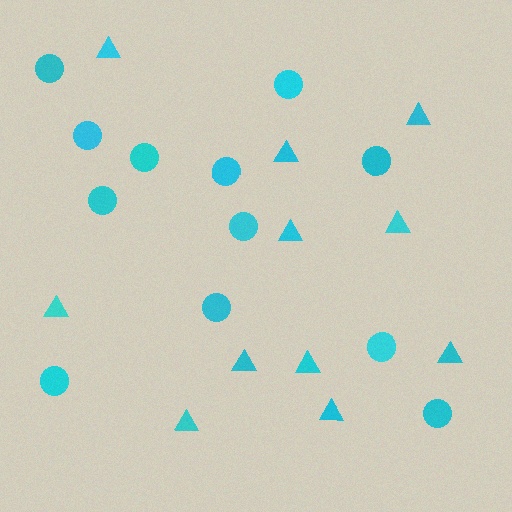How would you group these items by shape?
There are 2 groups: one group of triangles (11) and one group of circles (12).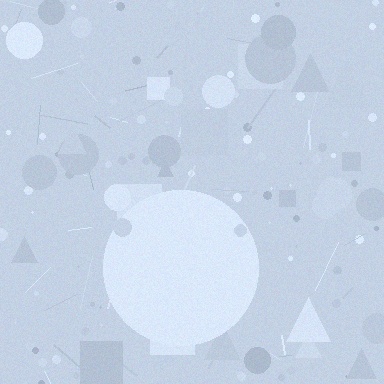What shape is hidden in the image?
A circle is hidden in the image.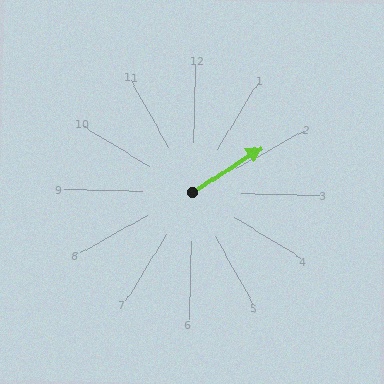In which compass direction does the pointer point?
Northeast.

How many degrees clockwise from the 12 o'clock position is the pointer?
Approximately 56 degrees.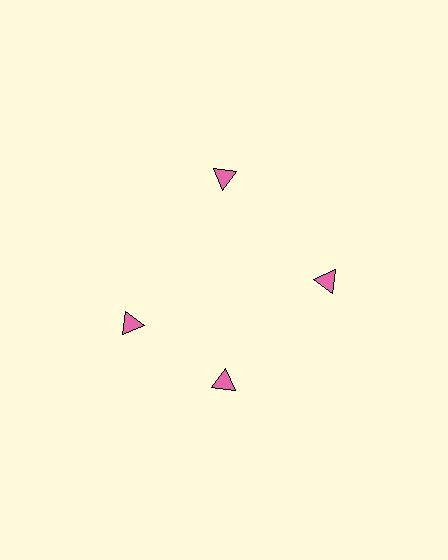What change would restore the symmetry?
The symmetry would be restored by rotating it back into even spacing with its neighbors so that all 4 triangles sit at equal angles and equal distance from the center.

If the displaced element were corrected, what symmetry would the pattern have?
It would have 4-fold rotational symmetry — the pattern would map onto itself every 90 degrees.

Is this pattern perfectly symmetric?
No. The 4 pink triangles are arranged in a ring, but one element near the 9 o'clock position is rotated out of alignment along the ring, breaking the 4-fold rotational symmetry.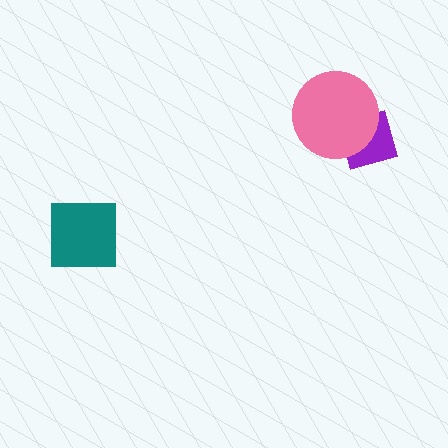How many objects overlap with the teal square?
0 objects overlap with the teal square.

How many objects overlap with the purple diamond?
1 object overlaps with the purple diamond.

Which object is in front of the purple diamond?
The pink circle is in front of the purple diamond.